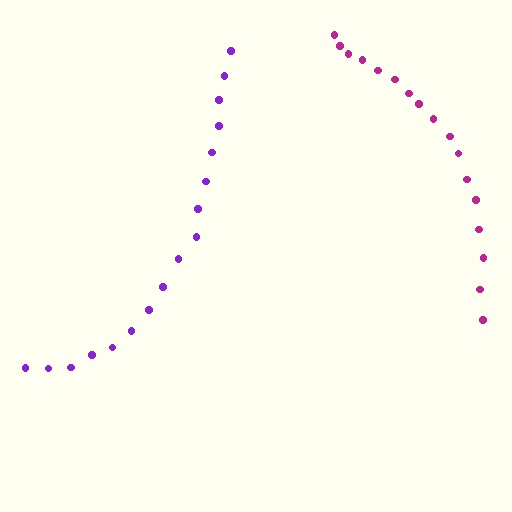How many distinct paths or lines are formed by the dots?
There are 2 distinct paths.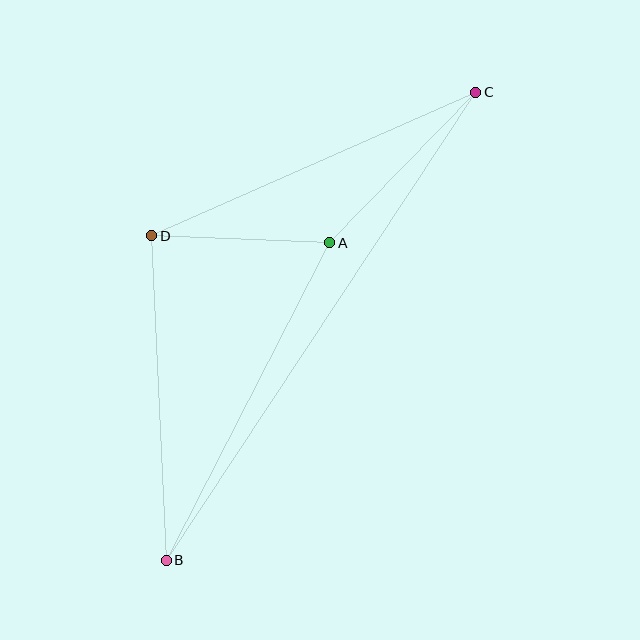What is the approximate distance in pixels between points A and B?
The distance between A and B is approximately 357 pixels.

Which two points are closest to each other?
Points A and D are closest to each other.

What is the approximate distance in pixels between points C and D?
The distance between C and D is approximately 354 pixels.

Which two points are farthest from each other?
Points B and C are farthest from each other.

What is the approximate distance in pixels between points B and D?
The distance between B and D is approximately 325 pixels.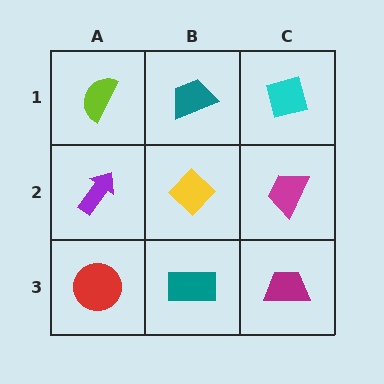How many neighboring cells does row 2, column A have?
3.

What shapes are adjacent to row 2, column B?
A teal trapezoid (row 1, column B), a teal rectangle (row 3, column B), a purple arrow (row 2, column A), a magenta trapezoid (row 2, column C).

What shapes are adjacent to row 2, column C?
A cyan square (row 1, column C), a magenta trapezoid (row 3, column C), a yellow diamond (row 2, column B).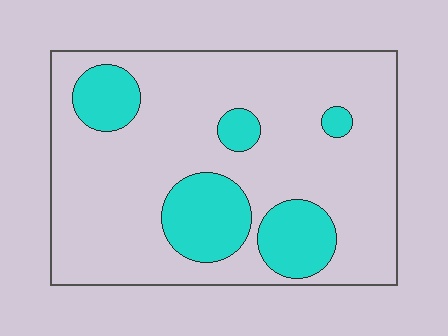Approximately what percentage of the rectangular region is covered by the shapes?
Approximately 20%.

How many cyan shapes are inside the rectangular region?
5.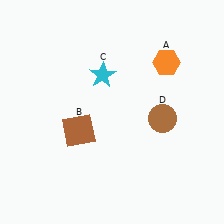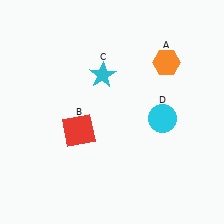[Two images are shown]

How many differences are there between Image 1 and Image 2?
There are 2 differences between the two images.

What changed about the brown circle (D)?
In Image 1, D is brown. In Image 2, it changed to cyan.